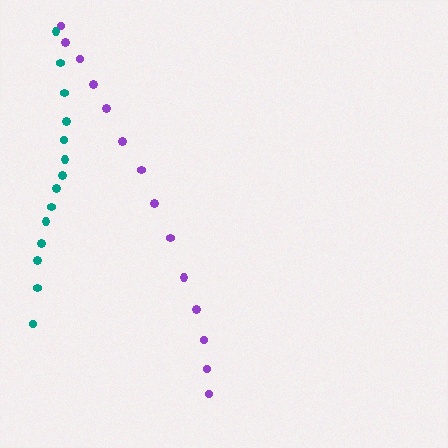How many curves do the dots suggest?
There are 2 distinct paths.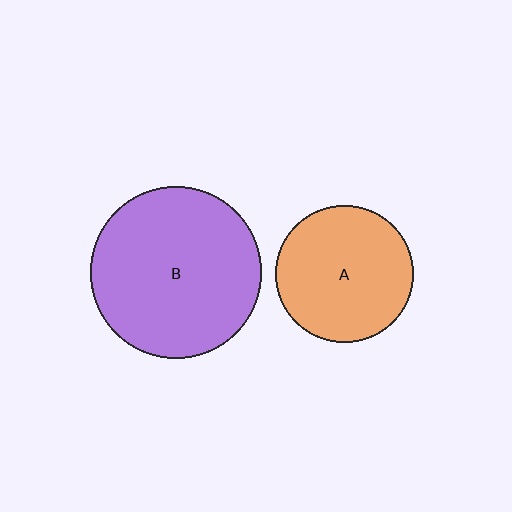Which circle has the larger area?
Circle B (purple).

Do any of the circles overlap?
No, none of the circles overlap.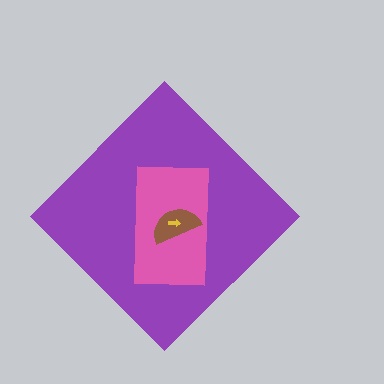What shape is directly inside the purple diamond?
The pink rectangle.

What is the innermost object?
The yellow arrow.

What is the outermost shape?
The purple diamond.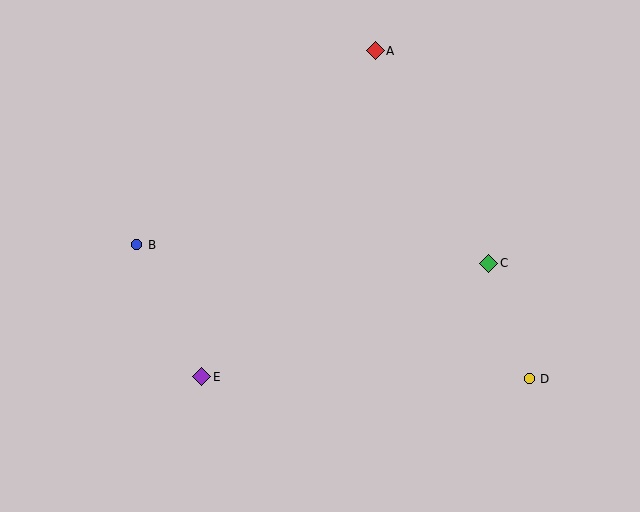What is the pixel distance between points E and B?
The distance between E and B is 147 pixels.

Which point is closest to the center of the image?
Point E at (202, 377) is closest to the center.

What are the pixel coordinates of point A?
Point A is at (375, 51).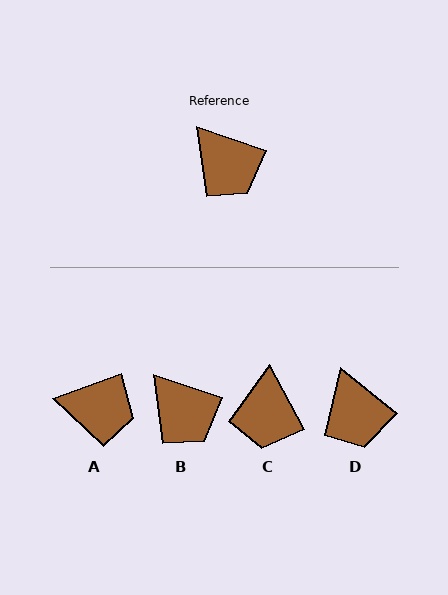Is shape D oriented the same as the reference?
No, it is off by about 20 degrees.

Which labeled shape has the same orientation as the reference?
B.